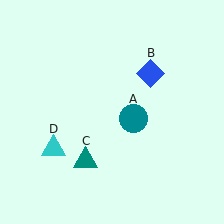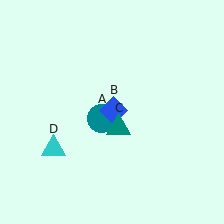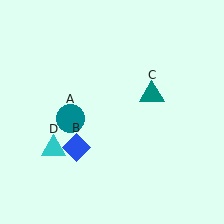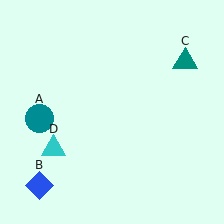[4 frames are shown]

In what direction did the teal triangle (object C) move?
The teal triangle (object C) moved up and to the right.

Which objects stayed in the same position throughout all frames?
Cyan triangle (object D) remained stationary.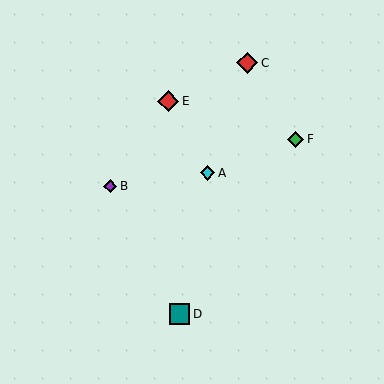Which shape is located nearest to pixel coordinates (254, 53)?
The red diamond (labeled C) at (247, 63) is nearest to that location.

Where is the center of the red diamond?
The center of the red diamond is at (168, 101).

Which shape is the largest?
The teal square (labeled D) is the largest.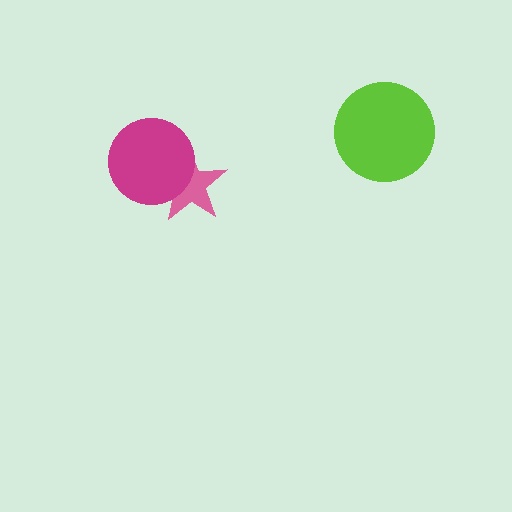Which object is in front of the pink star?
The magenta circle is in front of the pink star.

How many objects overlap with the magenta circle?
1 object overlaps with the magenta circle.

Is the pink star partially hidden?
Yes, it is partially covered by another shape.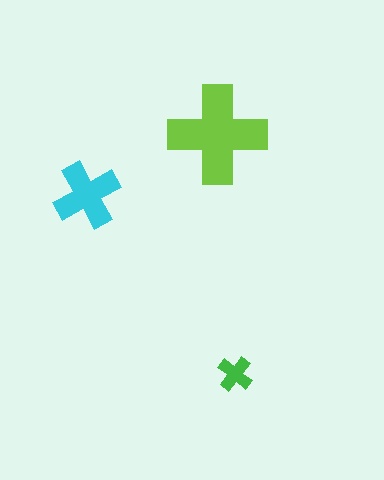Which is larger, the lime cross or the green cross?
The lime one.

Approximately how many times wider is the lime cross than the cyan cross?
About 1.5 times wider.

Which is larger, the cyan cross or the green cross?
The cyan one.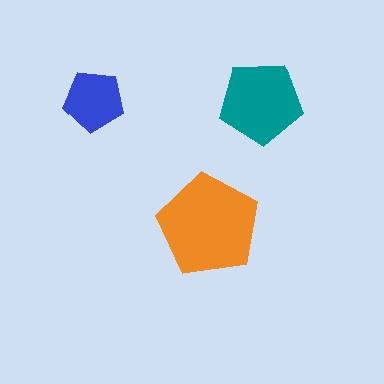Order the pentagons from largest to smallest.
the orange one, the teal one, the blue one.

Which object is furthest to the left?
The blue pentagon is leftmost.